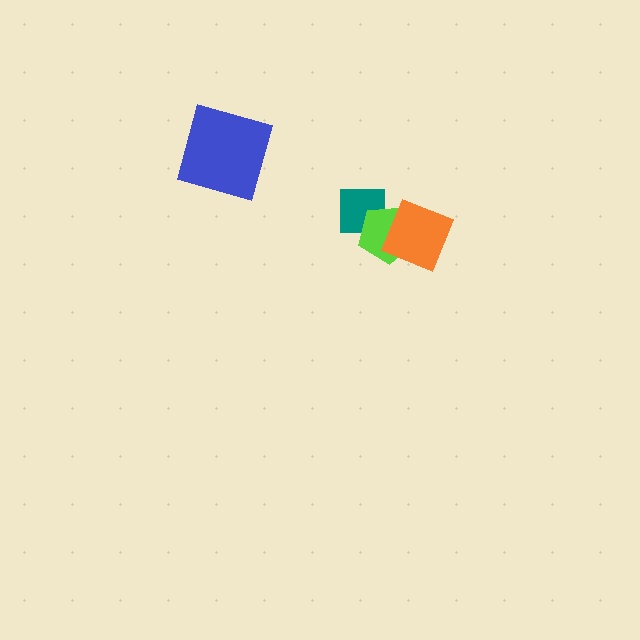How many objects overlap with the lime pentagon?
2 objects overlap with the lime pentagon.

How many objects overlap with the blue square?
0 objects overlap with the blue square.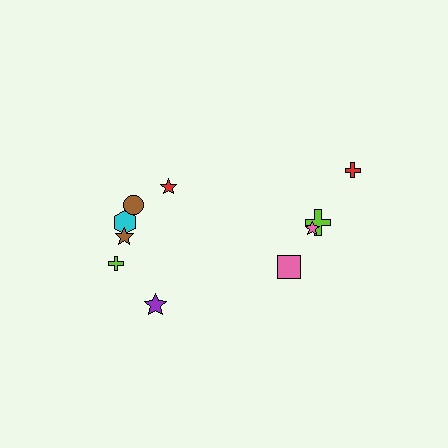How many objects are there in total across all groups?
There are 10 objects.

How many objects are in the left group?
There are 6 objects.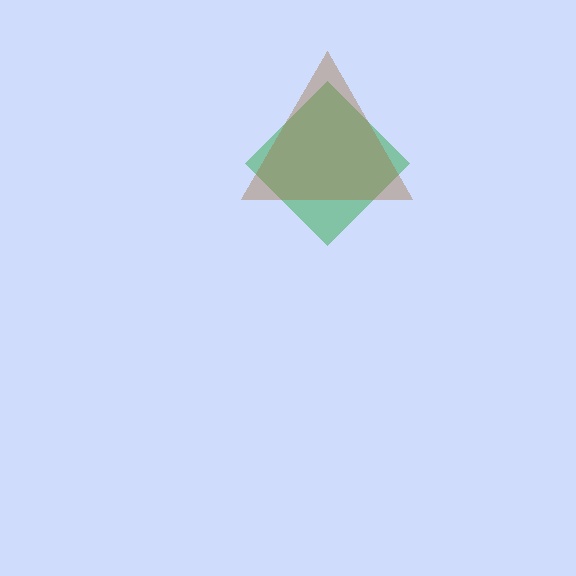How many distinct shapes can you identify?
There are 2 distinct shapes: a green diamond, a brown triangle.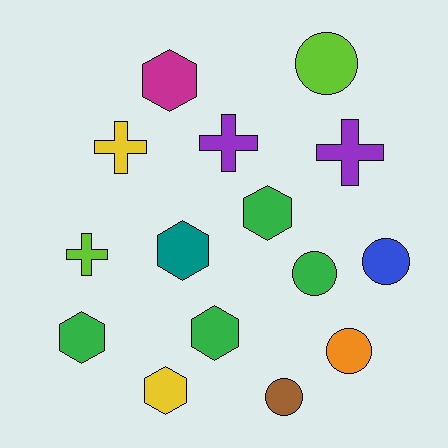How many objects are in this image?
There are 15 objects.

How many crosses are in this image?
There are 4 crosses.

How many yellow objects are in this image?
There are 2 yellow objects.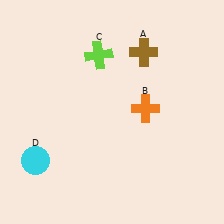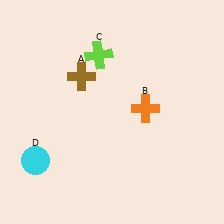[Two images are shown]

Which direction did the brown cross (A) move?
The brown cross (A) moved left.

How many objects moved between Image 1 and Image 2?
1 object moved between the two images.